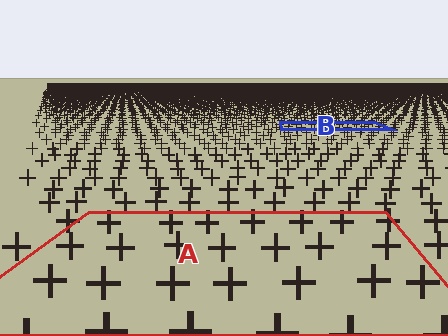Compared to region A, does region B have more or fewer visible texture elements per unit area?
Region B has more texture elements per unit area — they are packed more densely because it is farther away.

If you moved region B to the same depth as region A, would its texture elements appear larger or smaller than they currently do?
They would appear larger. At a closer depth, the same texture elements are projected at a bigger on-screen size.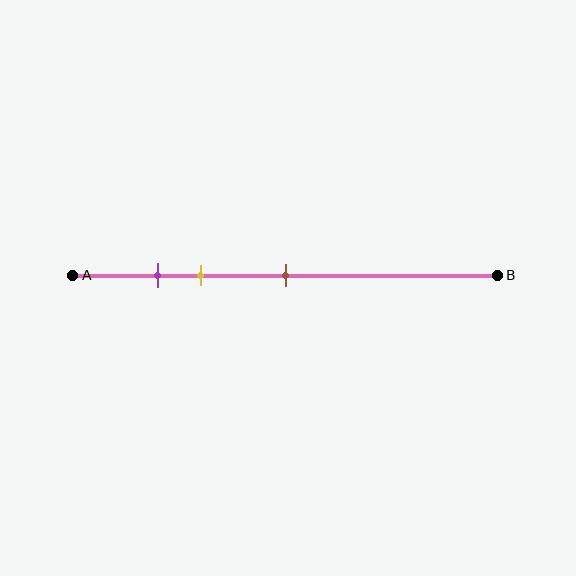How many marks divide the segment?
There are 3 marks dividing the segment.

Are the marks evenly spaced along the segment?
No, the marks are not evenly spaced.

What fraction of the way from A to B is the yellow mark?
The yellow mark is approximately 30% (0.3) of the way from A to B.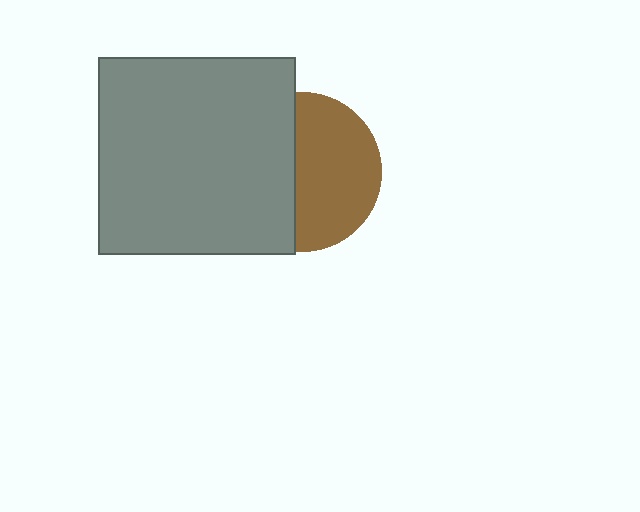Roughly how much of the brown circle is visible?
About half of it is visible (roughly 55%).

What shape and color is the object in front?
The object in front is a gray square.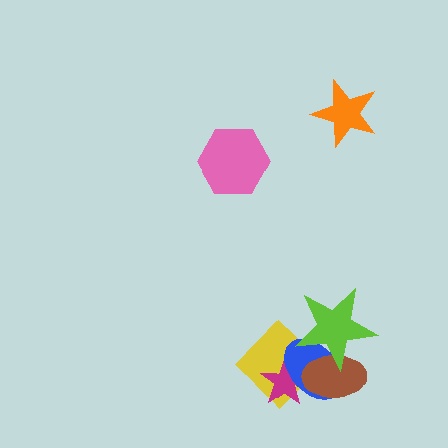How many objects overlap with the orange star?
0 objects overlap with the orange star.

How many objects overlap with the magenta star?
3 objects overlap with the magenta star.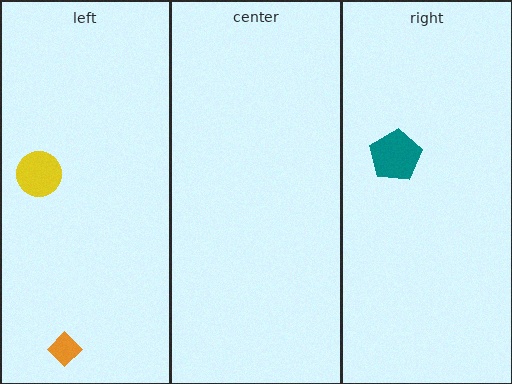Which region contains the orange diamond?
The left region.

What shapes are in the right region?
The teal pentagon.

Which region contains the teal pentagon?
The right region.